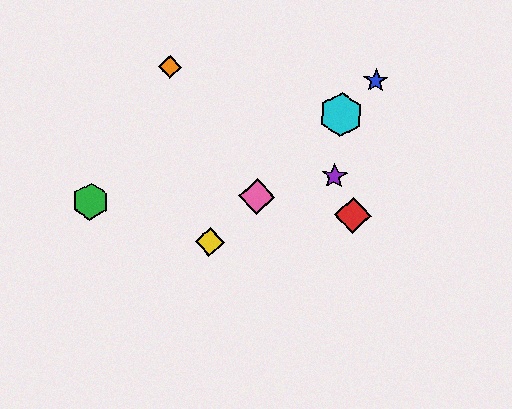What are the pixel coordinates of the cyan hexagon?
The cyan hexagon is at (341, 114).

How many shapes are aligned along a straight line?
4 shapes (the blue star, the yellow diamond, the cyan hexagon, the pink diamond) are aligned along a straight line.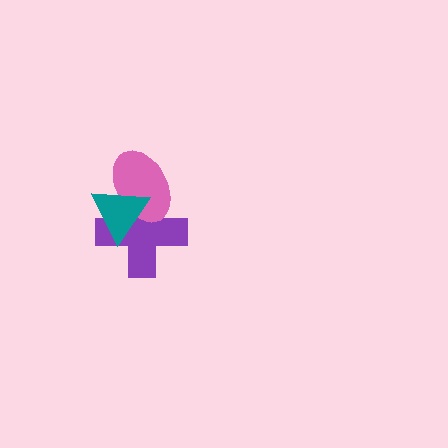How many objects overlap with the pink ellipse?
2 objects overlap with the pink ellipse.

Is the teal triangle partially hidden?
No, no other shape covers it.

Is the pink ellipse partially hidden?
Yes, it is partially covered by another shape.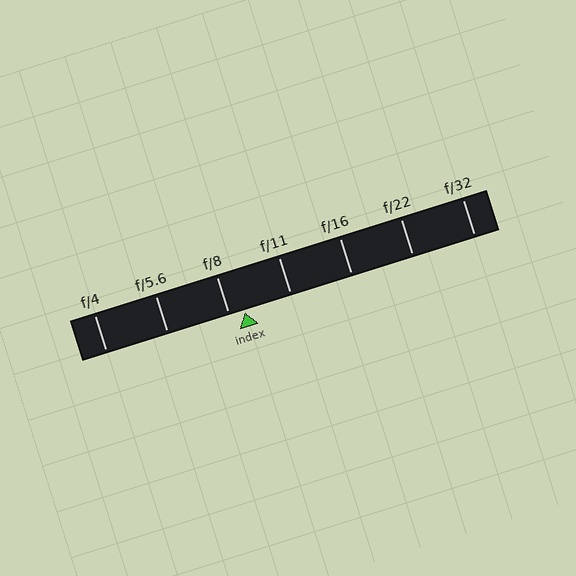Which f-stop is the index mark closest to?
The index mark is closest to f/8.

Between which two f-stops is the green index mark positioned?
The index mark is between f/8 and f/11.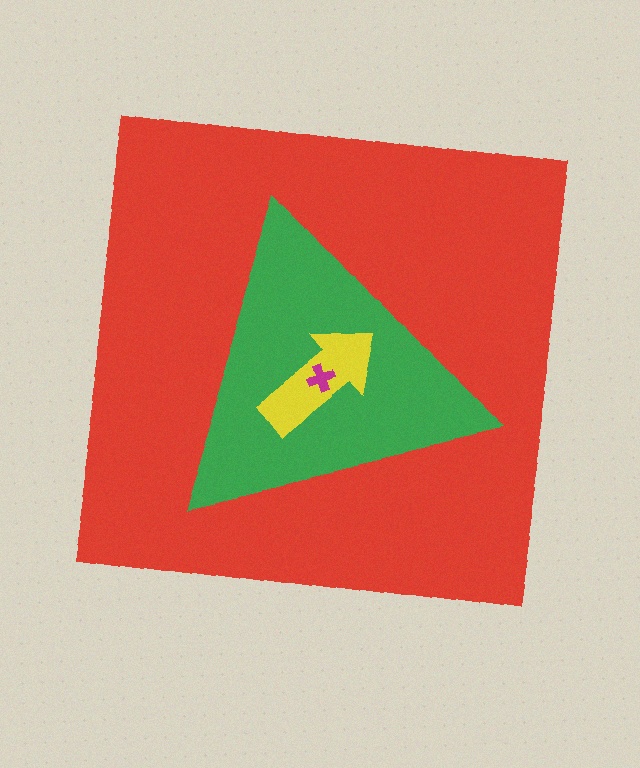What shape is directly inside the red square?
The green triangle.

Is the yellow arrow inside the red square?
Yes.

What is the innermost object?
The magenta cross.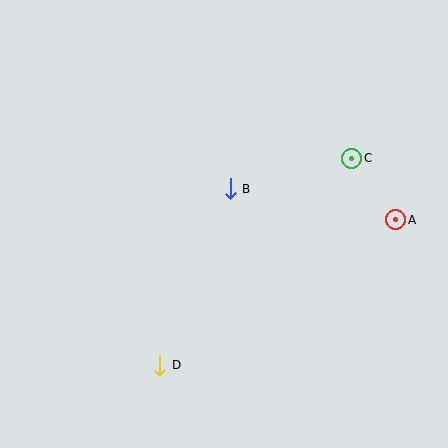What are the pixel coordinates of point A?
Point A is at (396, 220).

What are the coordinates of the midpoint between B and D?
The midpoint between B and D is at (195, 277).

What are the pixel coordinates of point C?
Point C is at (352, 158).